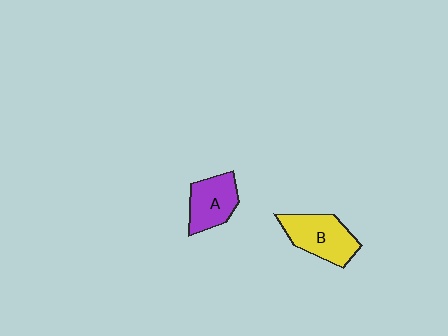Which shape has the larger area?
Shape B (yellow).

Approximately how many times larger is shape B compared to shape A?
Approximately 1.2 times.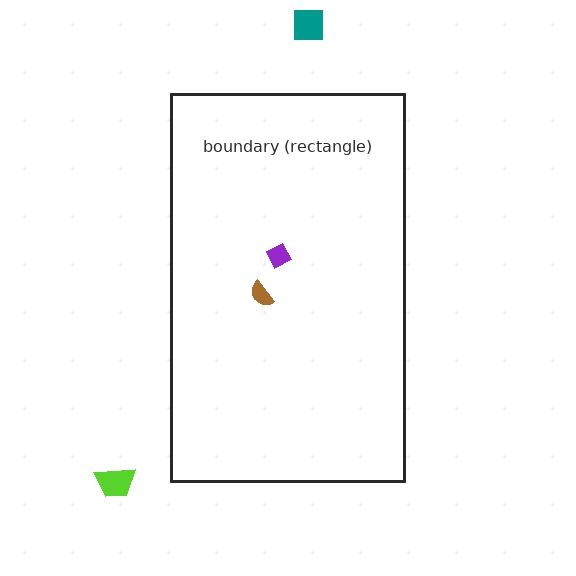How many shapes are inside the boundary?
2 inside, 2 outside.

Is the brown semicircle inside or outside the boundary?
Inside.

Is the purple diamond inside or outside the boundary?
Inside.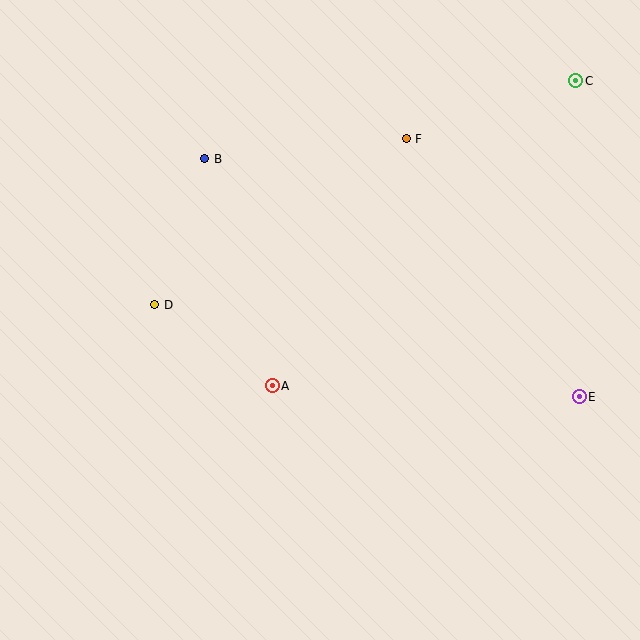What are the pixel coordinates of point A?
Point A is at (272, 386).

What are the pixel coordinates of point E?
Point E is at (579, 397).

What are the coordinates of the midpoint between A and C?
The midpoint between A and C is at (424, 233).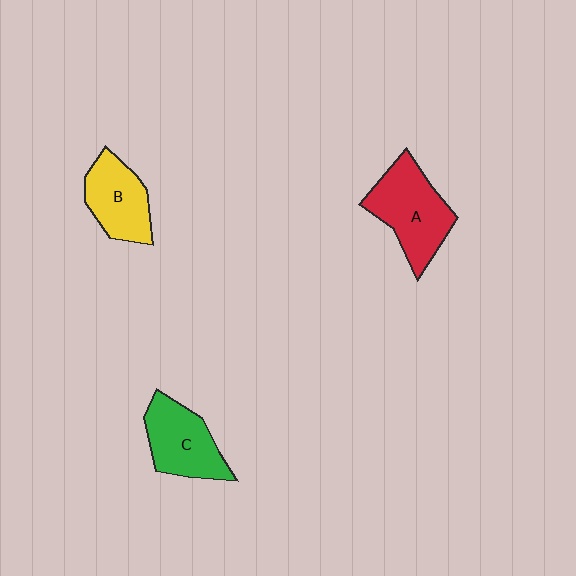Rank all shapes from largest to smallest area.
From largest to smallest: A (red), C (green), B (yellow).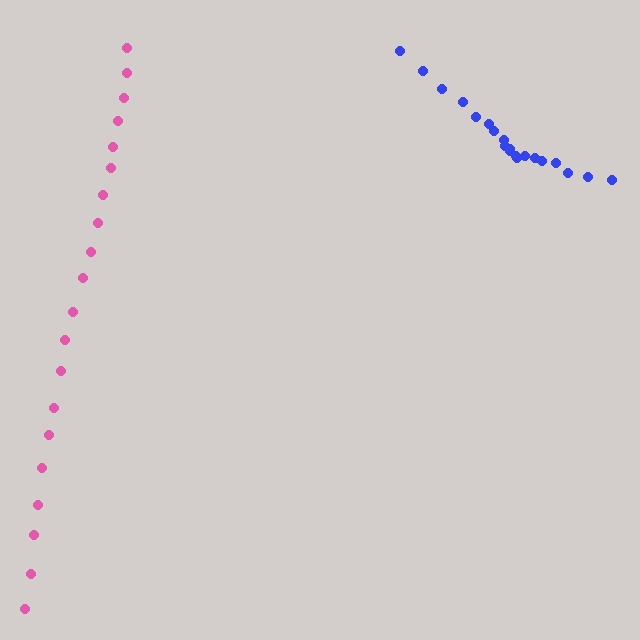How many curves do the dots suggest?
There are 2 distinct paths.